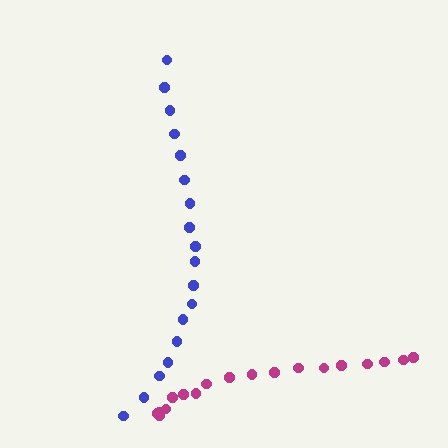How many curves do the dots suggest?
There are 2 distinct paths.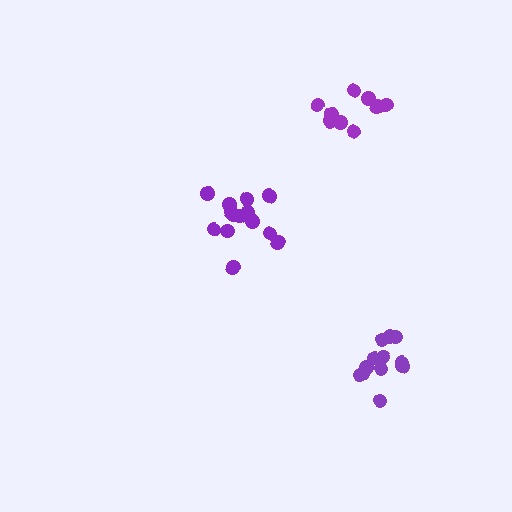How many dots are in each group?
Group 1: 9 dots, Group 2: 13 dots, Group 3: 14 dots (36 total).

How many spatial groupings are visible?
There are 3 spatial groupings.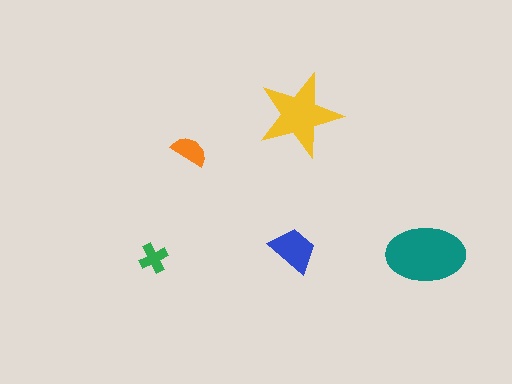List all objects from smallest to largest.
The green cross, the orange semicircle, the blue trapezoid, the yellow star, the teal ellipse.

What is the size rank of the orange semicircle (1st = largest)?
4th.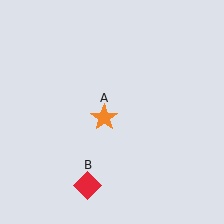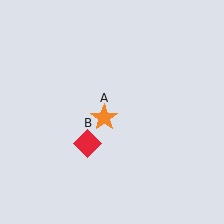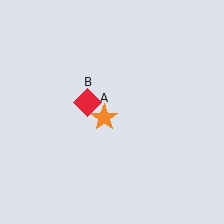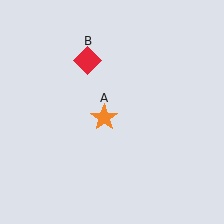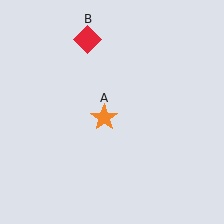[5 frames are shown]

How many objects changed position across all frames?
1 object changed position: red diamond (object B).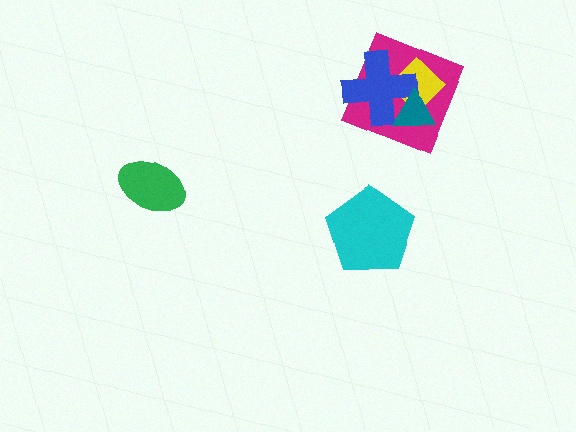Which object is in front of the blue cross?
The teal triangle is in front of the blue cross.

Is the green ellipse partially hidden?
No, no other shape covers it.